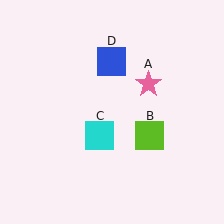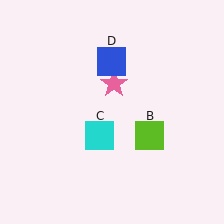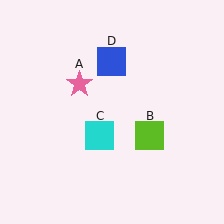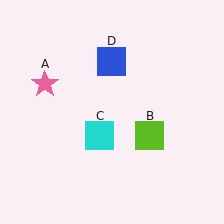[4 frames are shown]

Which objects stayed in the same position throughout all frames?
Lime square (object B) and cyan square (object C) and blue square (object D) remained stationary.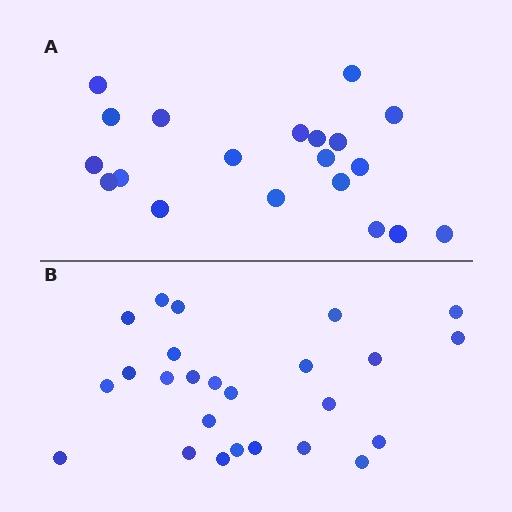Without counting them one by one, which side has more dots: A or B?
Region B (the bottom region) has more dots.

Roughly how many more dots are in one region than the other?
Region B has about 5 more dots than region A.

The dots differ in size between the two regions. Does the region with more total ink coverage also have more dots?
No. Region A has more total ink coverage because its dots are larger, but region B actually contains more individual dots. Total area can be misleading — the number of items is what matters here.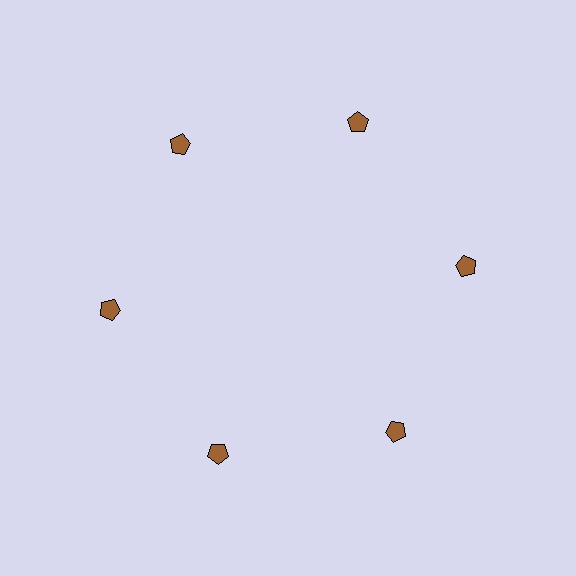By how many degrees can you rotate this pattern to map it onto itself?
The pattern maps onto itself every 60 degrees of rotation.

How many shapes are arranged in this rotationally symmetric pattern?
There are 6 shapes, arranged in 6 groups of 1.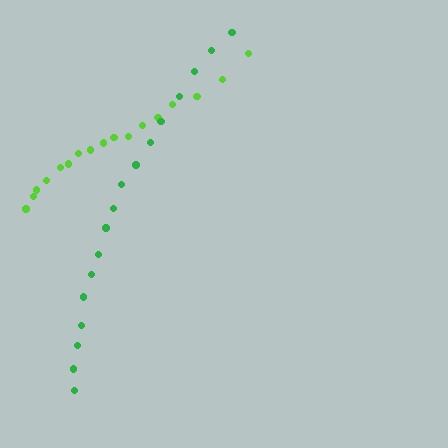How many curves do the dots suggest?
There are 2 distinct paths.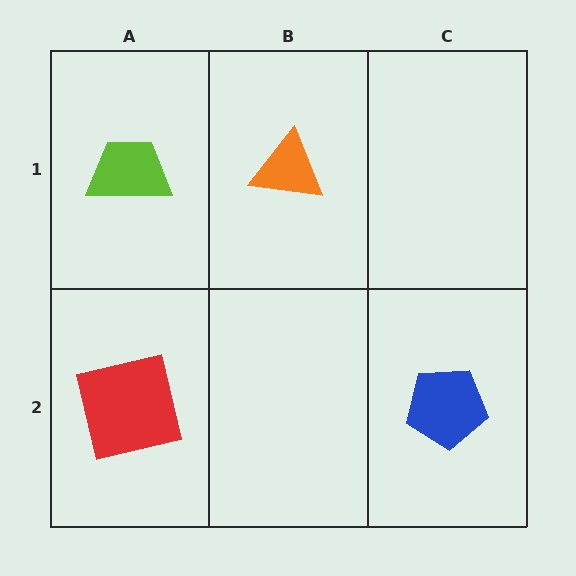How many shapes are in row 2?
2 shapes.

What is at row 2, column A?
A red square.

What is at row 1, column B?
An orange triangle.